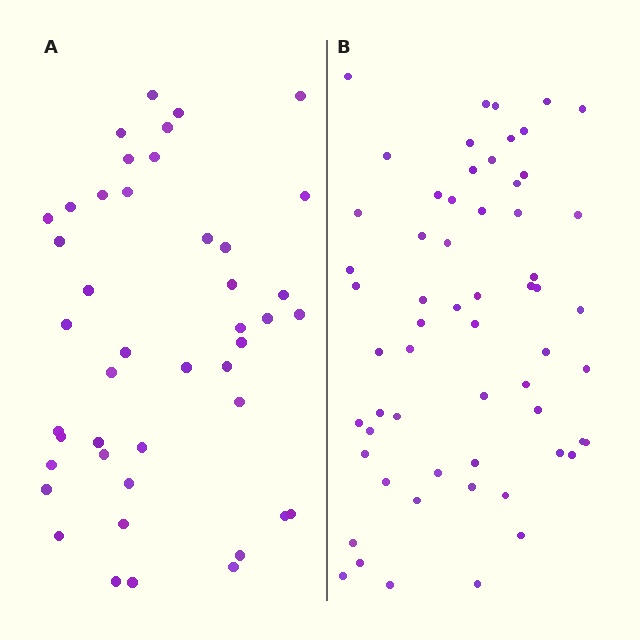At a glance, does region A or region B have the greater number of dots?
Region B (the right region) has more dots.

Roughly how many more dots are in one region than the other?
Region B has approximately 15 more dots than region A.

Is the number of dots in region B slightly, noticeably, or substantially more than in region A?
Region B has noticeably more, but not dramatically so. The ratio is roughly 1.4 to 1.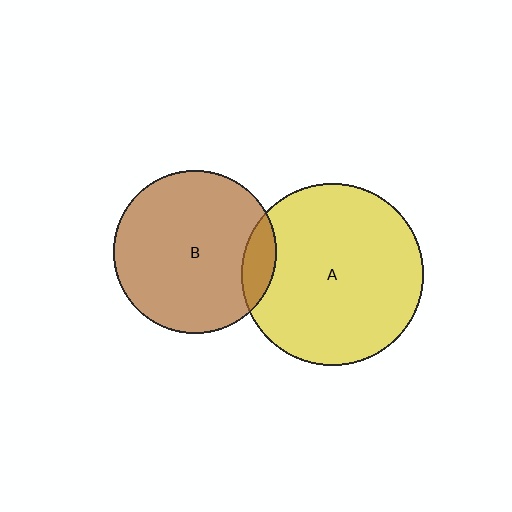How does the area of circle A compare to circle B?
Approximately 1.3 times.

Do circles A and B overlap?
Yes.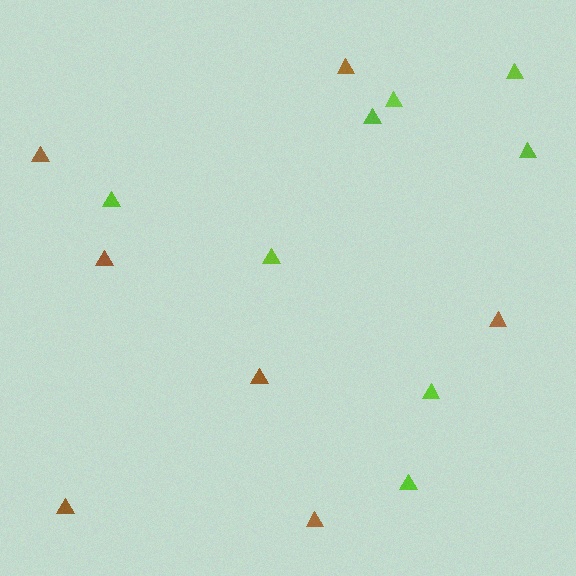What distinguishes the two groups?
There are 2 groups: one group of brown triangles (7) and one group of lime triangles (8).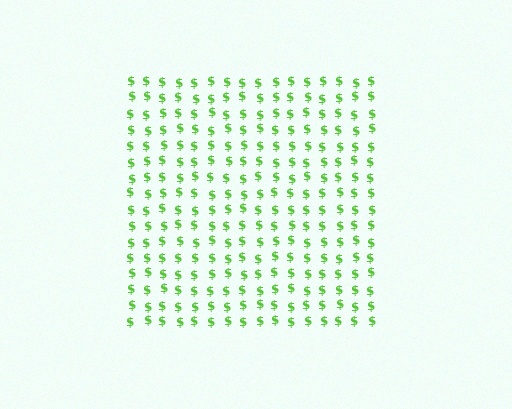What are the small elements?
The small elements are dollar signs.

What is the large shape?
The large shape is a square.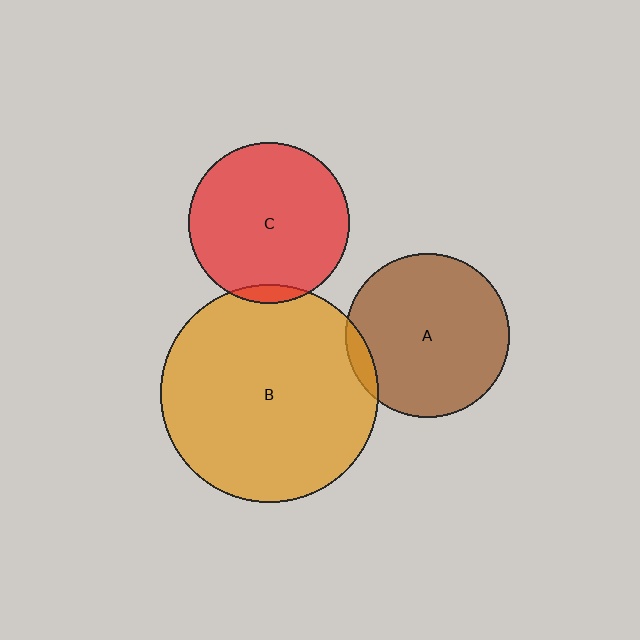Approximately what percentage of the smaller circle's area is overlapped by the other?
Approximately 5%.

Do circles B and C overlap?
Yes.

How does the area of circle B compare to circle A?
Approximately 1.8 times.